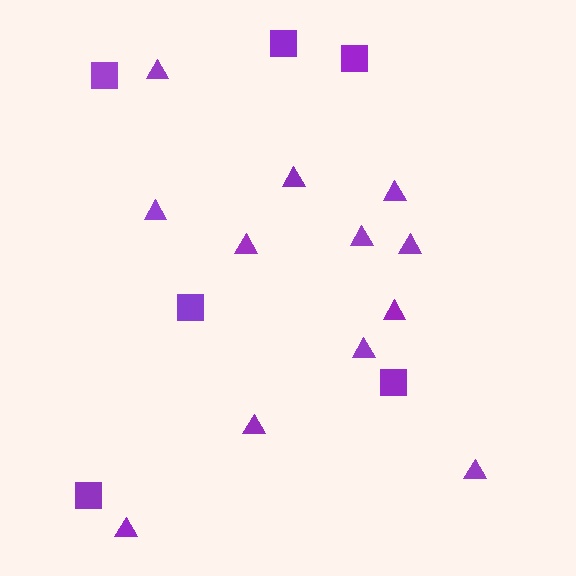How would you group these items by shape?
There are 2 groups: one group of squares (6) and one group of triangles (12).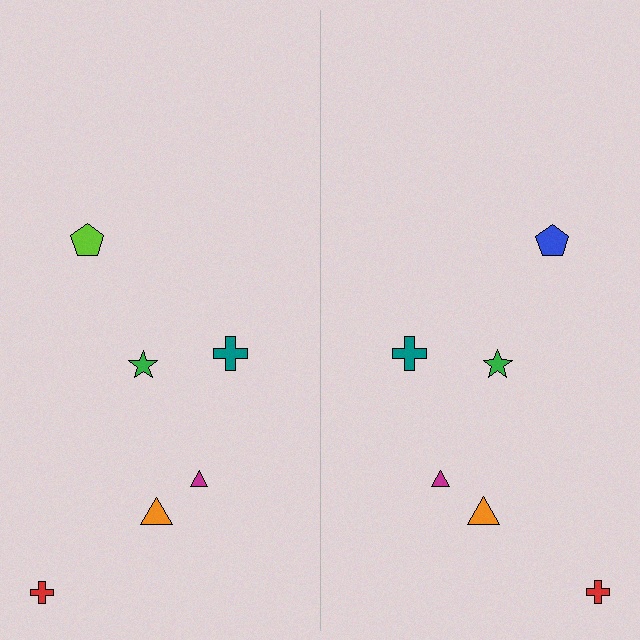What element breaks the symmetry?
The blue pentagon on the right side breaks the symmetry — its mirror counterpart is lime.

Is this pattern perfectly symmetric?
No, the pattern is not perfectly symmetric. The blue pentagon on the right side breaks the symmetry — its mirror counterpart is lime.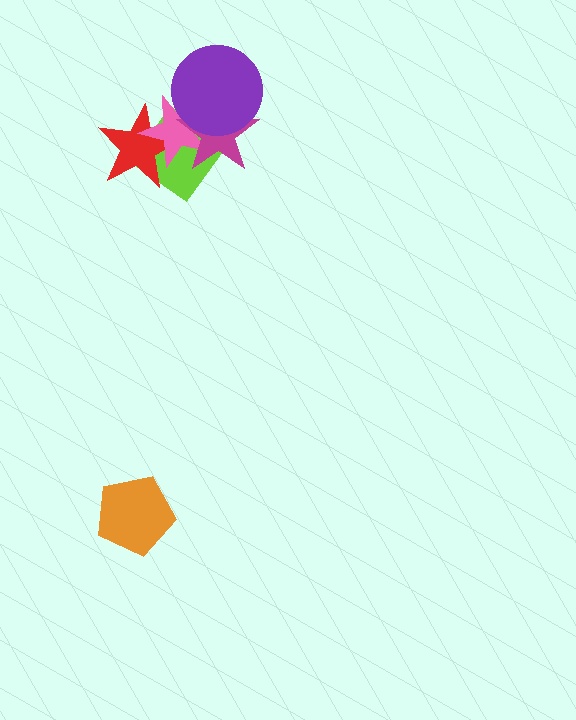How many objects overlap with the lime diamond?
3 objects overlap with the lime diamond.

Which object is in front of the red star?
The pink star is in front of the red star.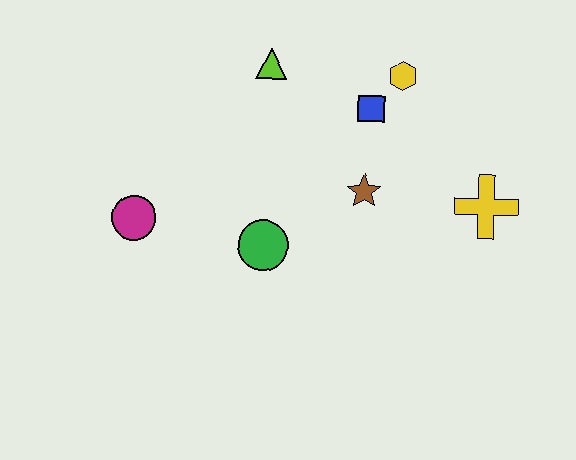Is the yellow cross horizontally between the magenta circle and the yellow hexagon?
No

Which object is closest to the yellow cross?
The brown star is closest to the yellow cross.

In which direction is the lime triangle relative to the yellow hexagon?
The lime triangle is to the left of the yellow hexagon.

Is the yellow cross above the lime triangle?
No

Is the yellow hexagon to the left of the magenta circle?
No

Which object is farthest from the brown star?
The magenta circle is farthest from the brown star.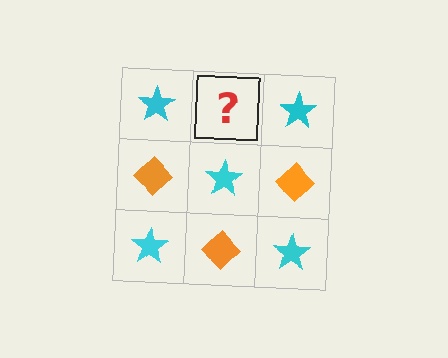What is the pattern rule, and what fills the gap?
The rule is that it alternates cyan star and orange diamond in a checkerboard pattern. The gap should be filled with an orange diamond.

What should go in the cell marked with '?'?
The missing cell should contain an orange diamond.